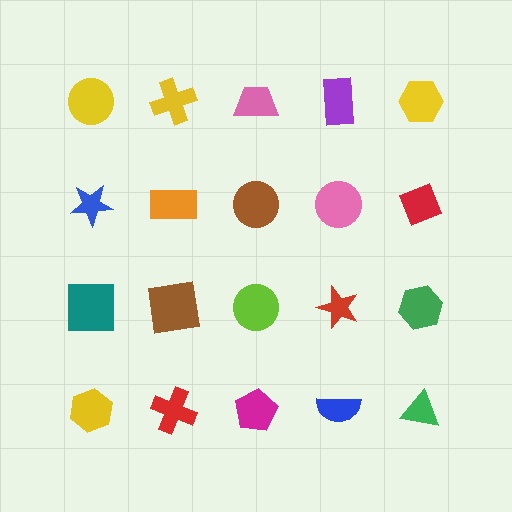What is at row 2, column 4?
A pink circle.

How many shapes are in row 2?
5 shapes.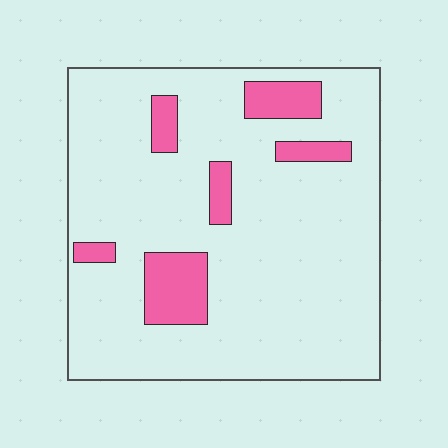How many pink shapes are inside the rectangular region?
6.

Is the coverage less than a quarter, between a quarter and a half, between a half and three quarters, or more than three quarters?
Less than a quarter.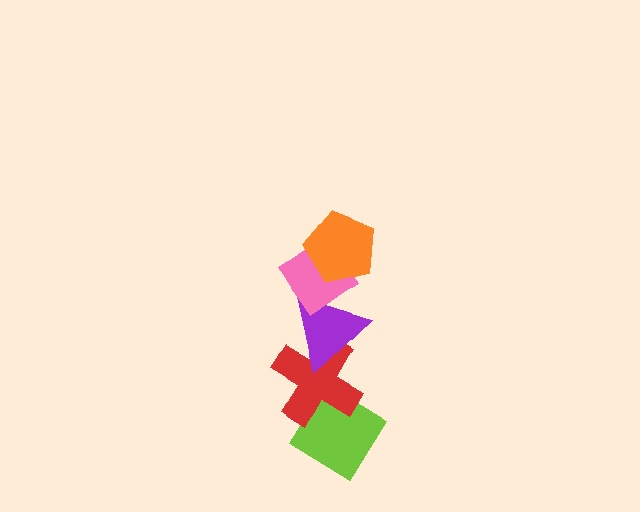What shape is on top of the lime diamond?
The red cross is on top of the lime diamond.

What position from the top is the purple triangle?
The purple triangle is 3rd from the top.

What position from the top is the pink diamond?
The pink diamond is 2nd from the top.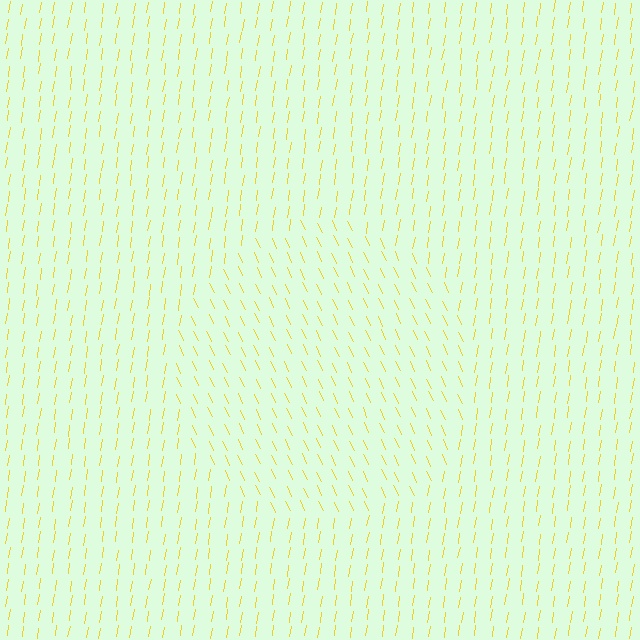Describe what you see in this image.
The image is filled with small yellow line segments. A circle region in the image has lines oriented differently from the surrounding lines, creating a visible texture boundary.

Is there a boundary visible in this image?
Yes, there is a texture boundary formed by a change in line orientation.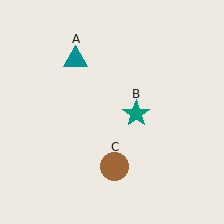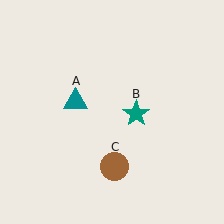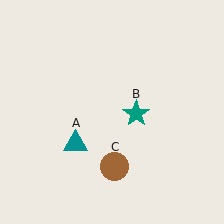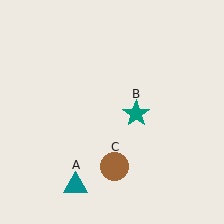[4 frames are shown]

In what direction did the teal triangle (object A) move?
The teal triangle (object A) moved down.